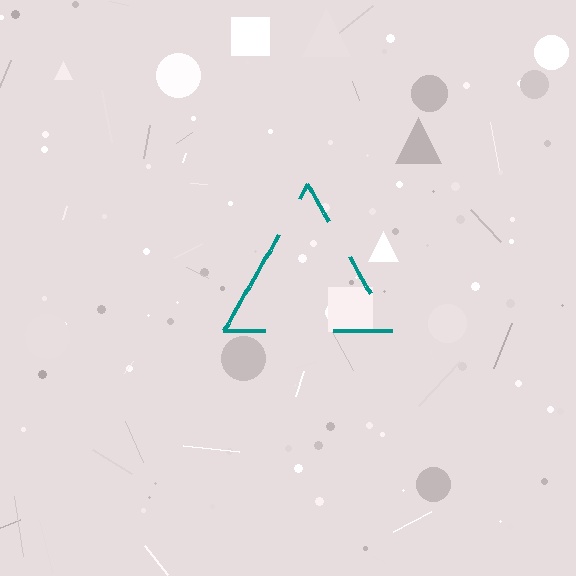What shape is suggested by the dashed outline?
The dashed outline suggests a triangle.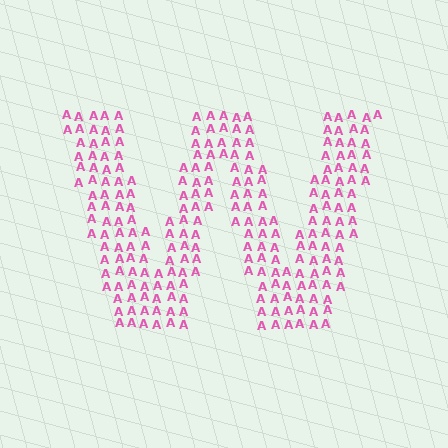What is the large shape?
The large shape is the letter W.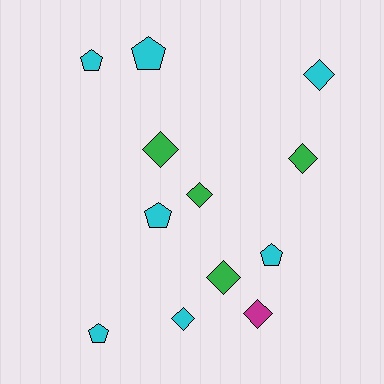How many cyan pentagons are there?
There are 5 cyan pentagons.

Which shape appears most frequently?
Diamond, with 7 objects.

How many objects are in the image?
There are 12 objects.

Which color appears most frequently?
Cyan, with 7 objects.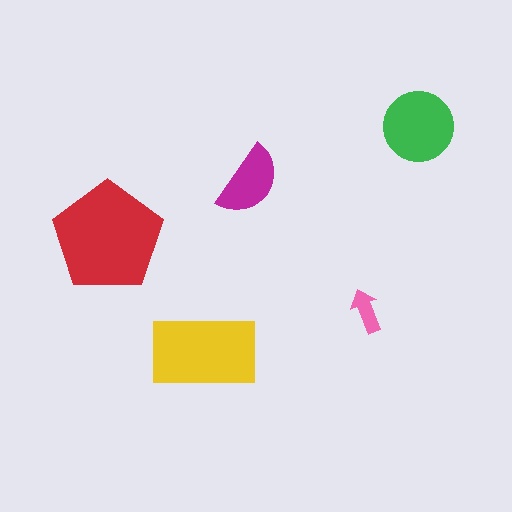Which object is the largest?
The red pentagon.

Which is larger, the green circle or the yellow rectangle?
The yellow rectangle.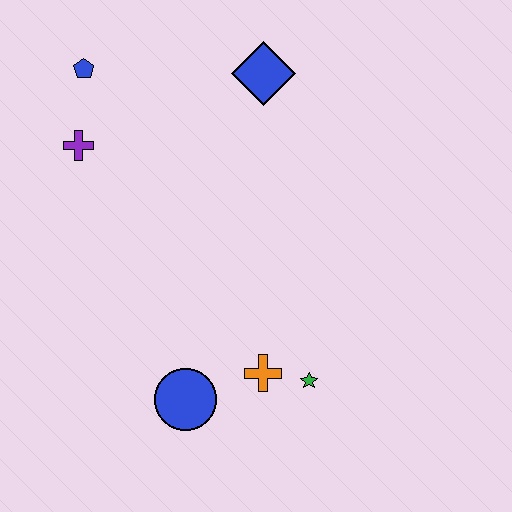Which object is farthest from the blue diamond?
The blue circle is farthest from the blue diamond.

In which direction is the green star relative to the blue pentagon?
The green star is below the blue pentagon.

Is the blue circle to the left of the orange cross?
Yes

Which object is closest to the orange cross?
The green star is closest to the orange cross.